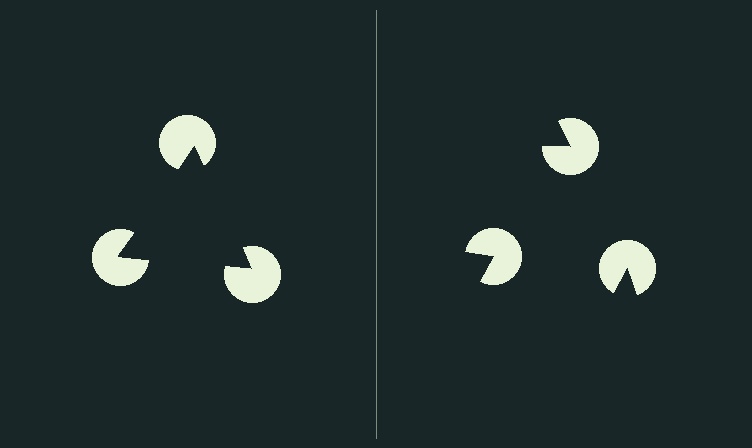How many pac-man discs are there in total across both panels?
6 — 3 on each side.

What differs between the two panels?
The pac-man discs are positioned identically on both sides; only the wedge orientations differ. On the left they align to a triangle; on the right they are misaligned.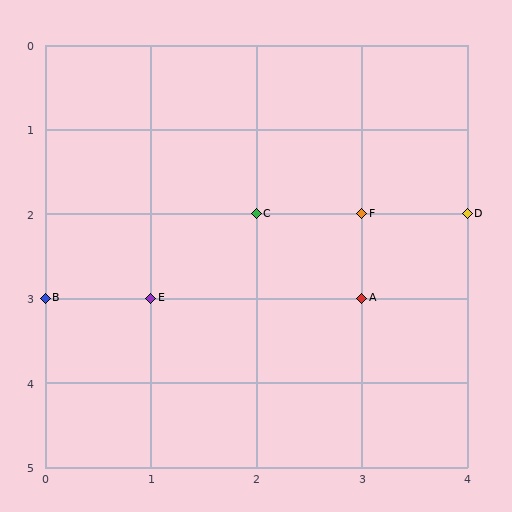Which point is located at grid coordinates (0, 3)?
Point B is at (0, 3).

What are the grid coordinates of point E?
Point E is at grid coordinates (1, 3).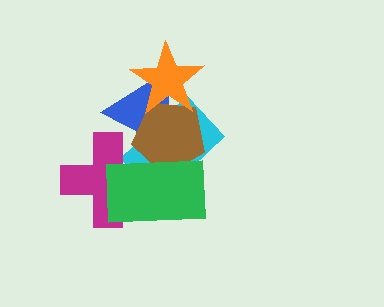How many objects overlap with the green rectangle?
4 objects overlap with the green rectangle.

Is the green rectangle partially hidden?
No, no other shape covers it.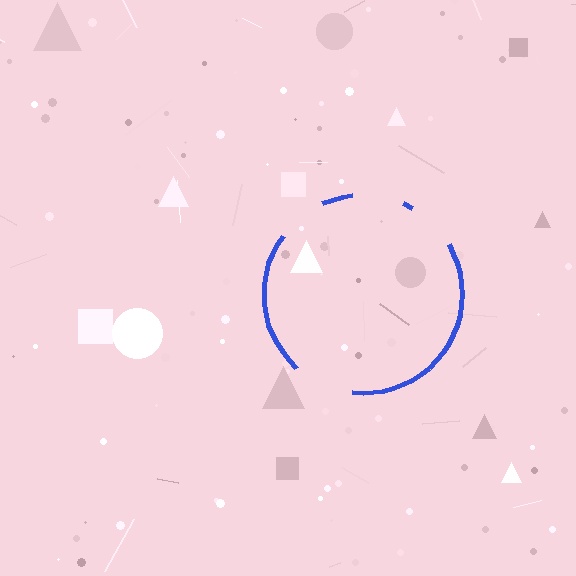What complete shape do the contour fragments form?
The contour fragments form a circle.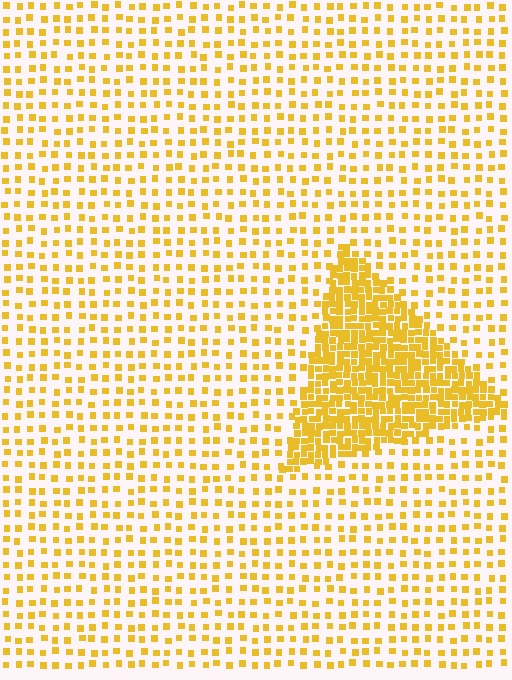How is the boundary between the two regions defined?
The boundary is defined by a change in element density (approximately 3.0x ratio). All elements are the same color, size, and shape.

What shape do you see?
I see a triangle.